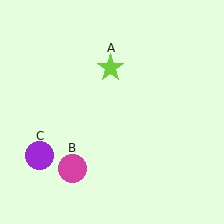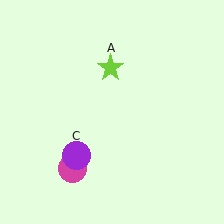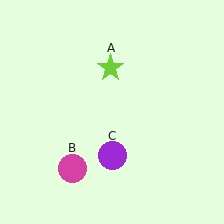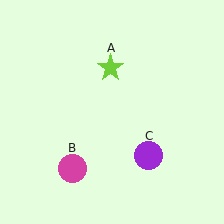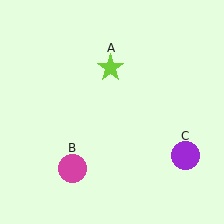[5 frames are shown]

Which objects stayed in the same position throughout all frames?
Lime star (object A) and magenta circle (object B) remained stationary.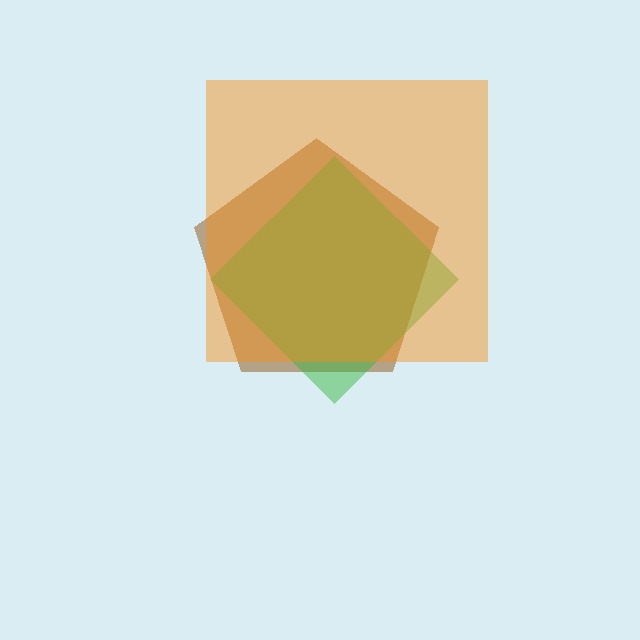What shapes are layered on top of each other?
The layered shapes are: a brown pentagon, a green diamond, an orange square.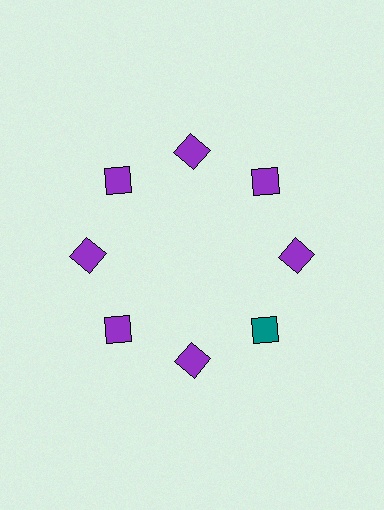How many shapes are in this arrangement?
There are 8 shapes arranged in a ring pattern.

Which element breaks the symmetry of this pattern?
The teal diamond at roughly the 4 o'clock position breaks the symmetry. All other shapes are purple diamonds.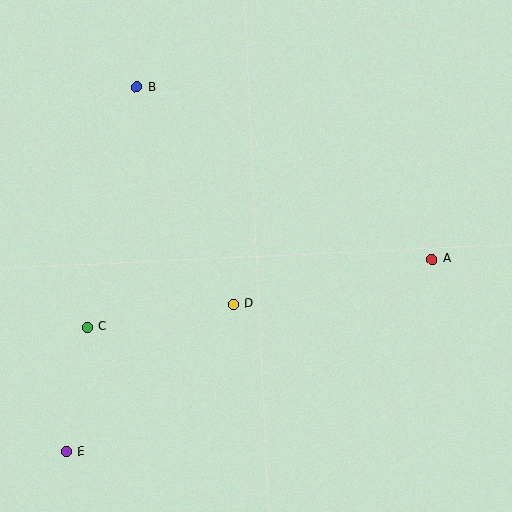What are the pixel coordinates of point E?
Point E is at (66, 452).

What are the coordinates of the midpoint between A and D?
The midpoint between A and D is at (333, 282).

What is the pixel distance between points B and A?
The distance between B and A is 342 pixels.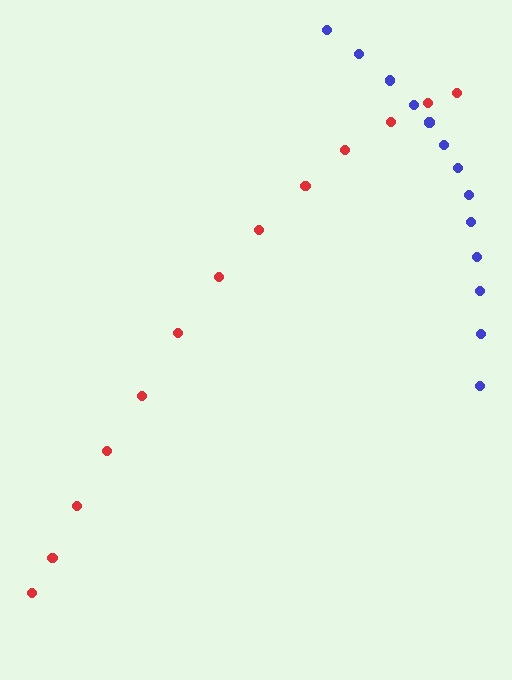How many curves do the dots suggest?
There are 2 distinct paths.